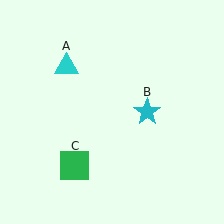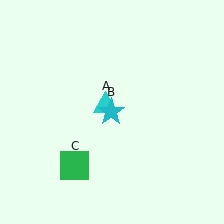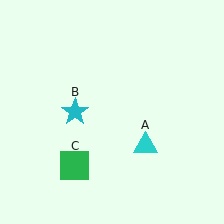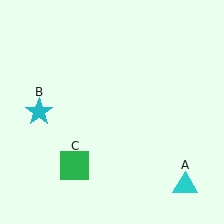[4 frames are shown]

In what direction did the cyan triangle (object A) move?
The cyan triangle (object A) moved down and to the right.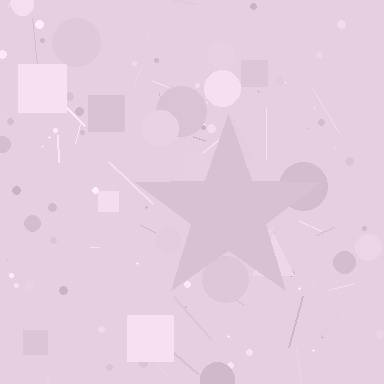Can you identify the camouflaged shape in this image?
The camouflaged shape is a star.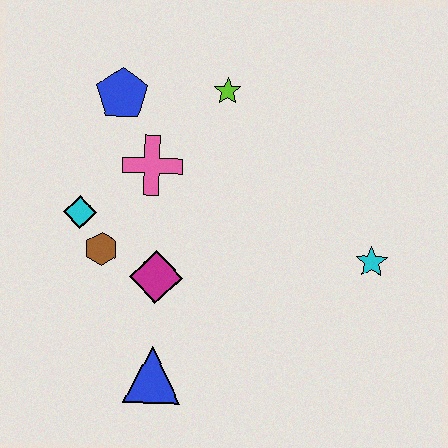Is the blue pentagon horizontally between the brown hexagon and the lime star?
Yes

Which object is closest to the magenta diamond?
The brown hexagon is closest to the magenta diamond.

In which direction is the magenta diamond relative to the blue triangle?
The magenta diamond is above the blue triangle.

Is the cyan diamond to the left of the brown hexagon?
Yes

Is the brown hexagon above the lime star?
No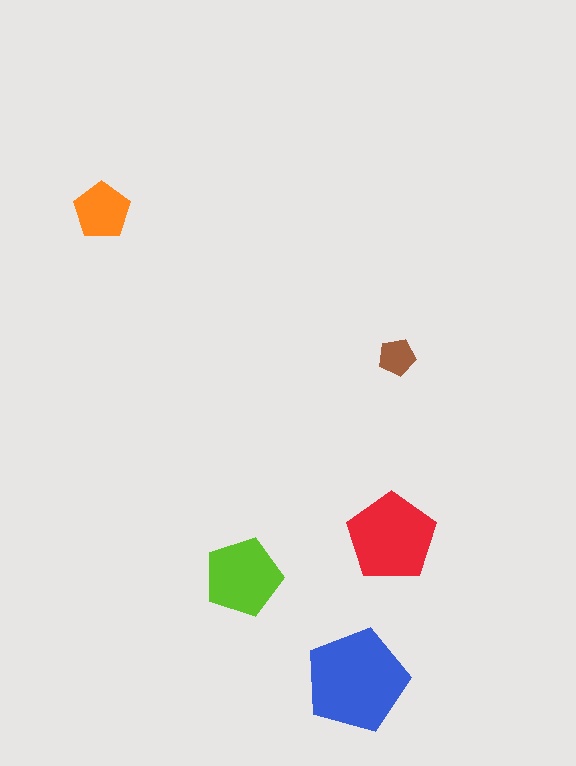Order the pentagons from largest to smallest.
the blue one, the red one, the lime one, the orange one, the brown one.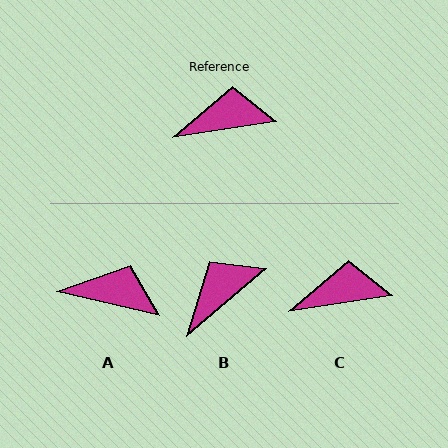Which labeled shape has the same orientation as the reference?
C.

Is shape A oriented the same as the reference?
No, it is off by about 21 degrees.